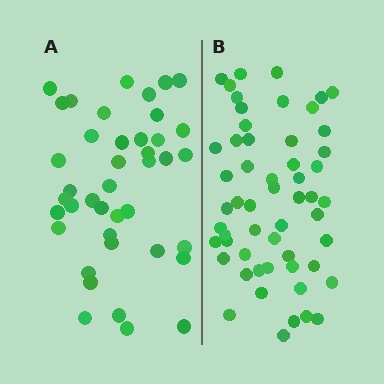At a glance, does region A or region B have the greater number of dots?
Region B (the right region) has more dots.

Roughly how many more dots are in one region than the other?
Region B has approximately 15 more dots than region A.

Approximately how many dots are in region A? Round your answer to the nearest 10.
About 40 dots. (The exact count is 41, which rounds to 40.)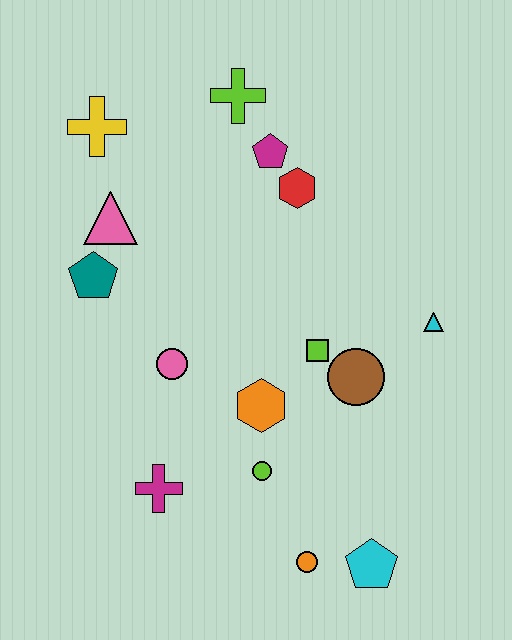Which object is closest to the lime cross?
The magenta pentagon is closest to the lime cross.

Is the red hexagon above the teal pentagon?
Yes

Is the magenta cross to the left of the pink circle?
Yes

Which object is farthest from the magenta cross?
The lime cross is farthest from the magenta cross.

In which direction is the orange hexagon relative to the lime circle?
The orange hexagon is above the lime circle.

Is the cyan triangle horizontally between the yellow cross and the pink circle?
No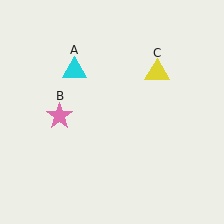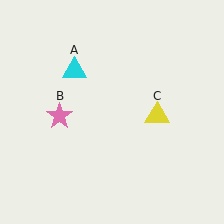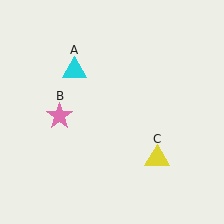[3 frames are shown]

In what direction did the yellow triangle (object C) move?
The yellow triangle (object C) moved down.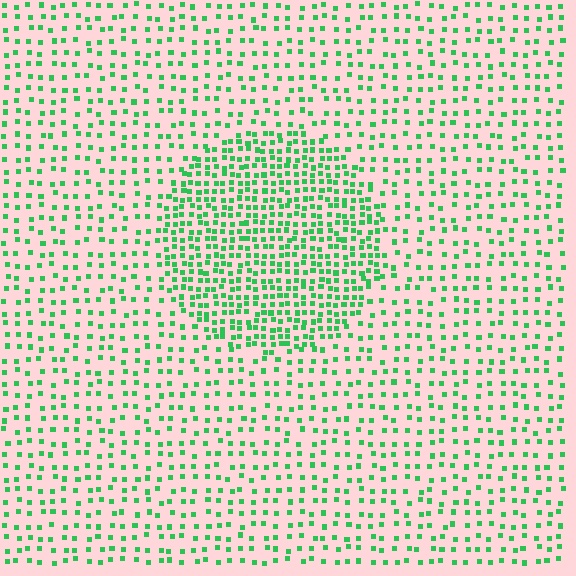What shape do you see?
I see a circle.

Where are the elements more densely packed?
The elements are more densely packed inside the circle boundary.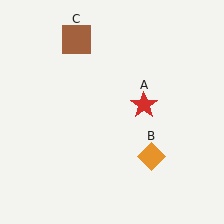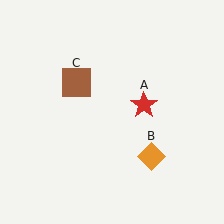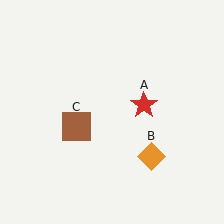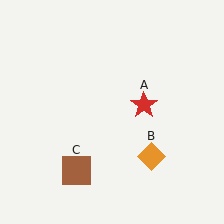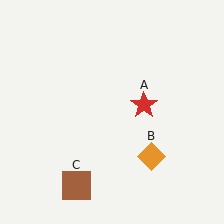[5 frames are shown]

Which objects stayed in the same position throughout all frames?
Red star (object A) and orange diamond (object B) remained stationary.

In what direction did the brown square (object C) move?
The brown square (object C) moved down.